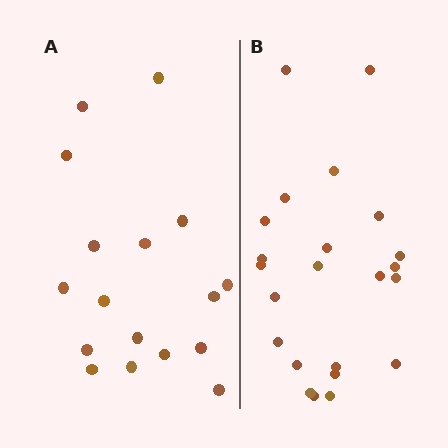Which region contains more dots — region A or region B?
Region B (the right region) has more dots.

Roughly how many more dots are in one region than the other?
Region B has about 6 more dots than region A.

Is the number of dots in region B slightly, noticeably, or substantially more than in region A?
Region B has noticeably more, but not dramatically so. The ratio is roughly 1.4 to 1.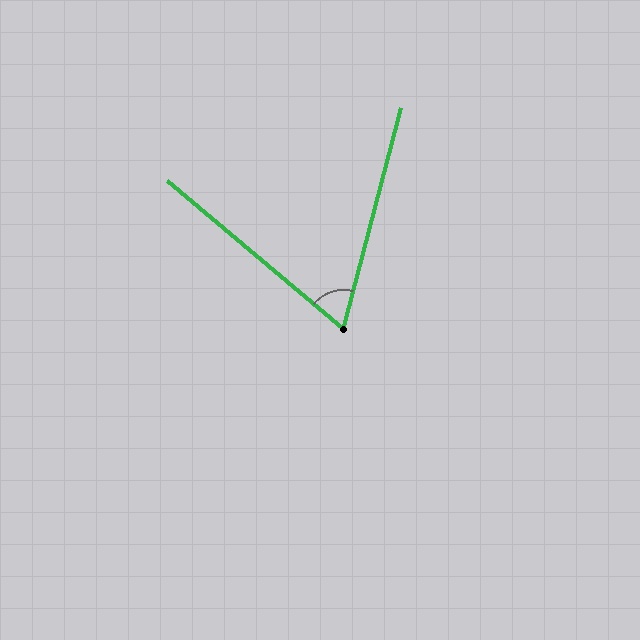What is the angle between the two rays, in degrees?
Approximately 65 degrees.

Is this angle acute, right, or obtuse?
It is acute.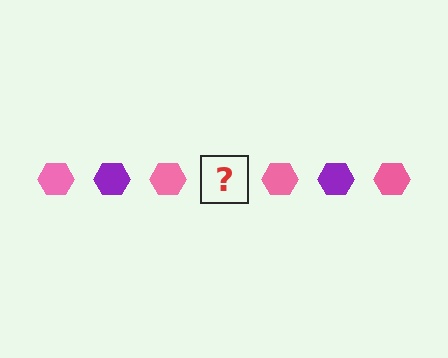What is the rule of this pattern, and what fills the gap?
The rule is that the pattern cycles through pink, purple hexagons. The gap should be filled with a purple hexagon.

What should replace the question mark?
The question mark should be replaced with a purple hexagon.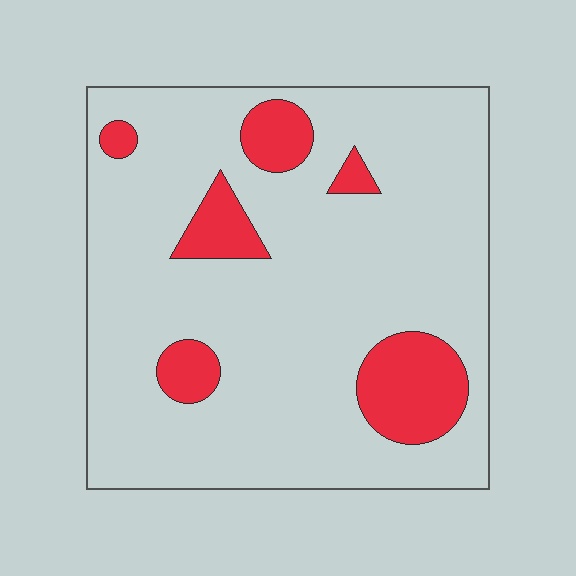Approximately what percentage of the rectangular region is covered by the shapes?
Approximately 15%.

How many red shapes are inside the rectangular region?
6.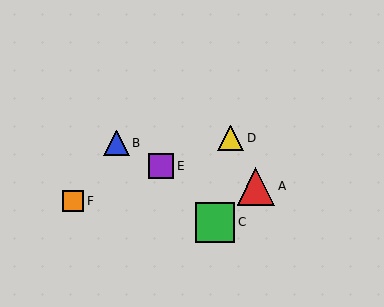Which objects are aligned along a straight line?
Objects D, E, F are aligned along a straight line.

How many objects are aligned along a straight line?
3 objects (D, E, F) are aligned along a straight line.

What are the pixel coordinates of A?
Object A is at (256, 186).